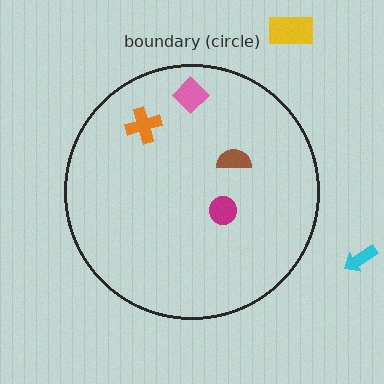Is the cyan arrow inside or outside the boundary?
Outside.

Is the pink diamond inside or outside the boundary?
Inside.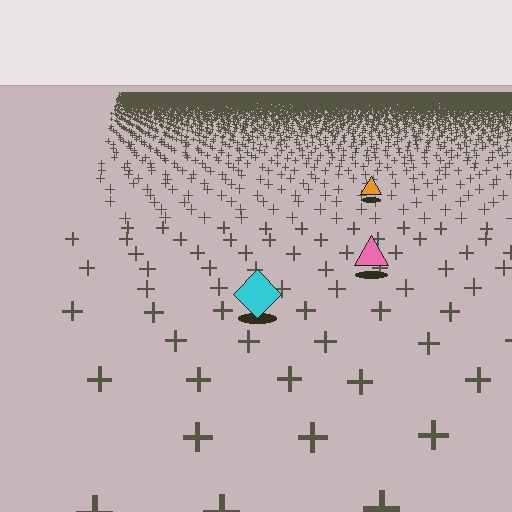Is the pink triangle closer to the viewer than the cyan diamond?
No. The cyan diamond is closer — you can tell from the texture gradient: the ground texture is coarser near it.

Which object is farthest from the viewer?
The orange triangle is farthest from the viewer. It appears smaller and the ground texture around it is denser.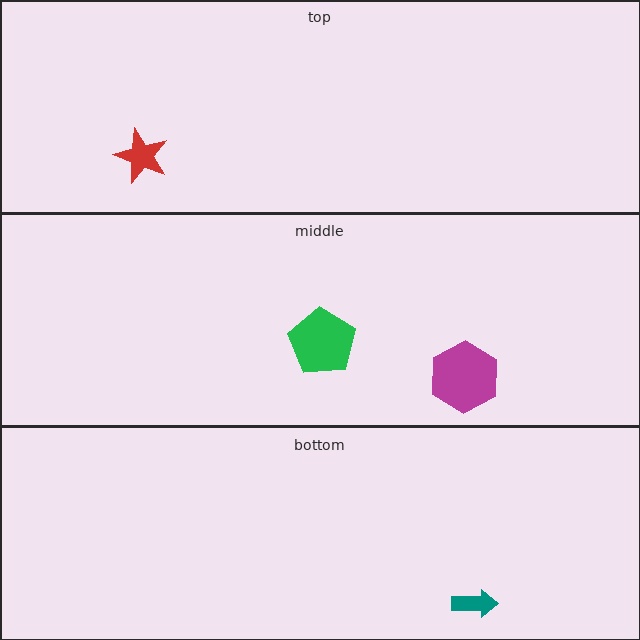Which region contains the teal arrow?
The bottom region.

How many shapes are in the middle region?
2.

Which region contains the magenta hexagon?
The middle region.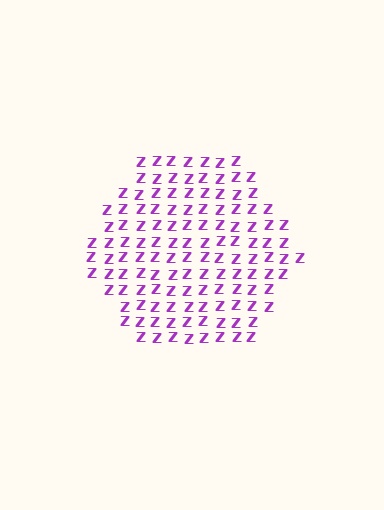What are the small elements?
The small elements are letter Z's.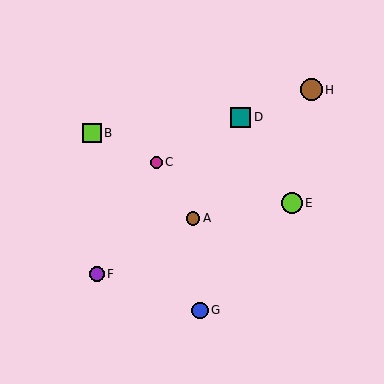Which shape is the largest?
The brown circle (labeled H) is the largest.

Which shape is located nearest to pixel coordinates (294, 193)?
The lime circle (labeled E) at (292, 203) is nearest to that location.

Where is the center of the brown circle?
The center of the brown circle is at (193, 218).